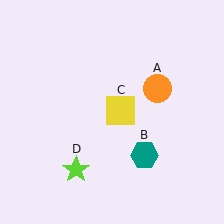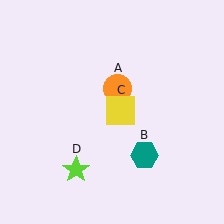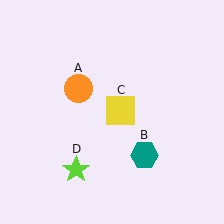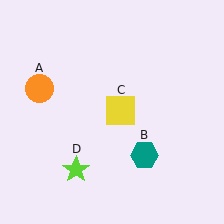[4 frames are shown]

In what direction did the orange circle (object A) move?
The orange circle (object A) moved left.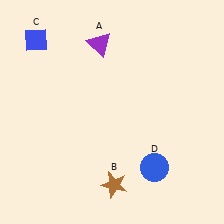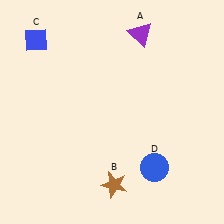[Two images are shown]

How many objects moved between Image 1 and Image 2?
1 object moved between the two images.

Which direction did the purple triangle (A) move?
The purple triangle (A) moved right.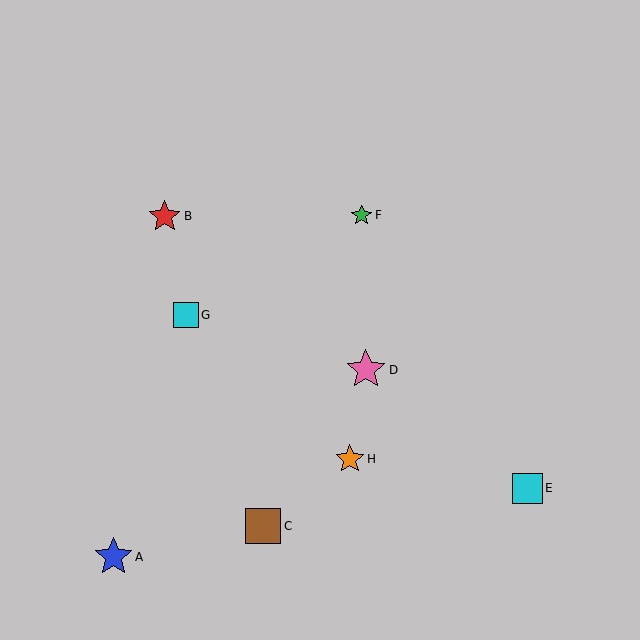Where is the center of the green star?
The center of the green star is at (362, 215).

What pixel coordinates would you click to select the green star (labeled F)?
Click at (362, 215) to select the green star F.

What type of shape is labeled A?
Shape A is a blue star.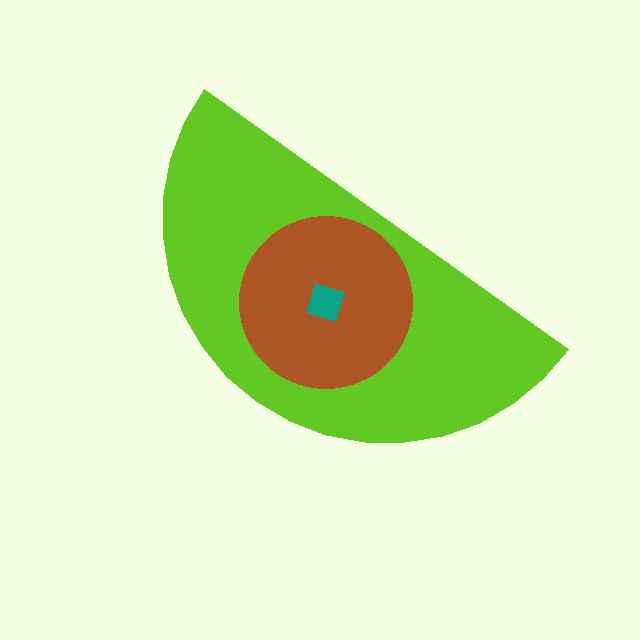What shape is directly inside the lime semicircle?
The brown circle.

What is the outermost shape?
The lime semicircle.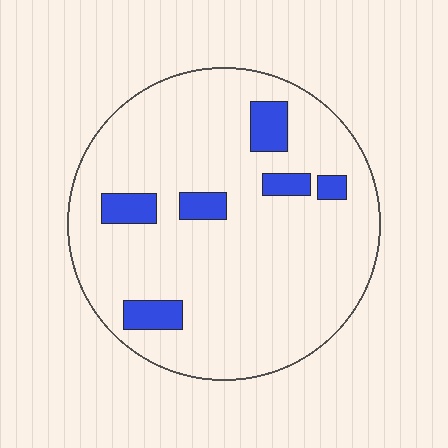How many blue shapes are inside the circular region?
6.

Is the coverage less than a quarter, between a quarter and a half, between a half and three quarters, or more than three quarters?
Less than a quarter.